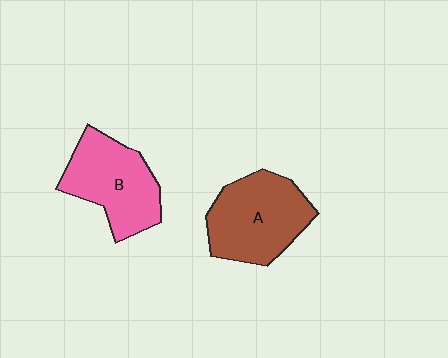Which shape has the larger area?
Shape A (brown).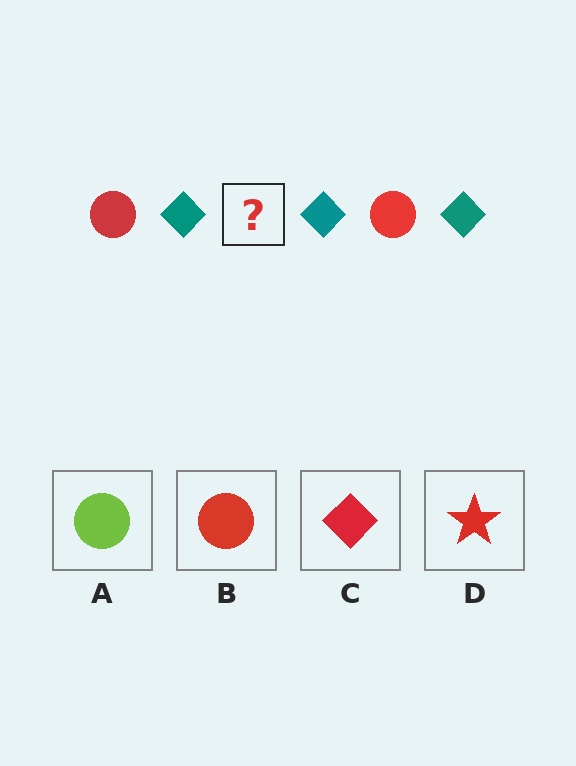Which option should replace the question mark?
Option B.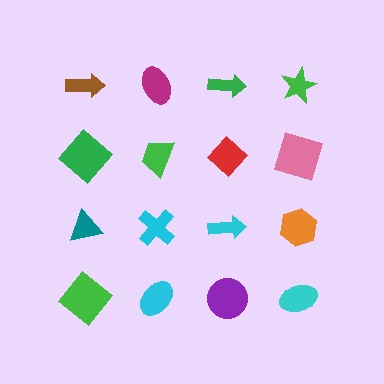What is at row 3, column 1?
A teal triangle.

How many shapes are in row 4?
4 shapes.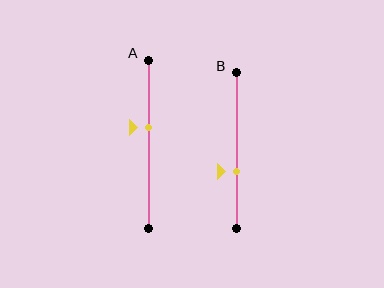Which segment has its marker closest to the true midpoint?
Segment A has its marker closest to the true midpoint.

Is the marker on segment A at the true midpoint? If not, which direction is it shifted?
No, the marker on segment A is shifted upward by about 10% of the segment length.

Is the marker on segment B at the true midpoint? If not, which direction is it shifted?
No, the marker on segment B is shifted downward by about 14% of the segment length.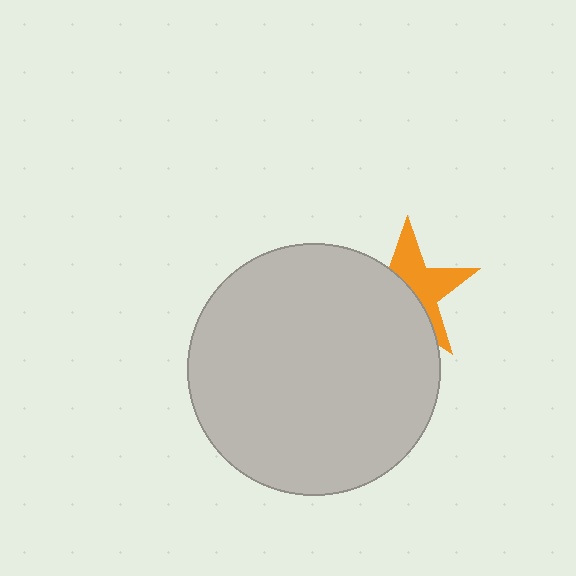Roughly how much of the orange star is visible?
About half of it is visible (roughly 47%).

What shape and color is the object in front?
The object in front is a light gray circle.